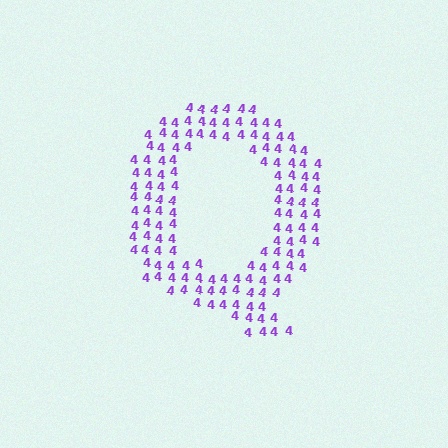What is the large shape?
The large shape is the letter Q.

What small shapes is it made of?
It is made of small digit 4's.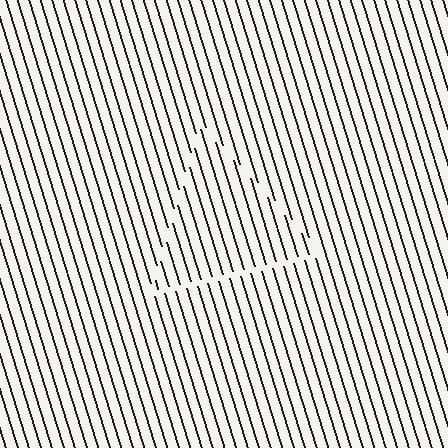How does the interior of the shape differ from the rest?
The interior of the shape contains the same grating, shifted by half a period — the contour is defined by the phase discontinuity where line-ends from the inner and outer gratings abut.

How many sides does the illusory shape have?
3 sides — the line-ends trace a triangle.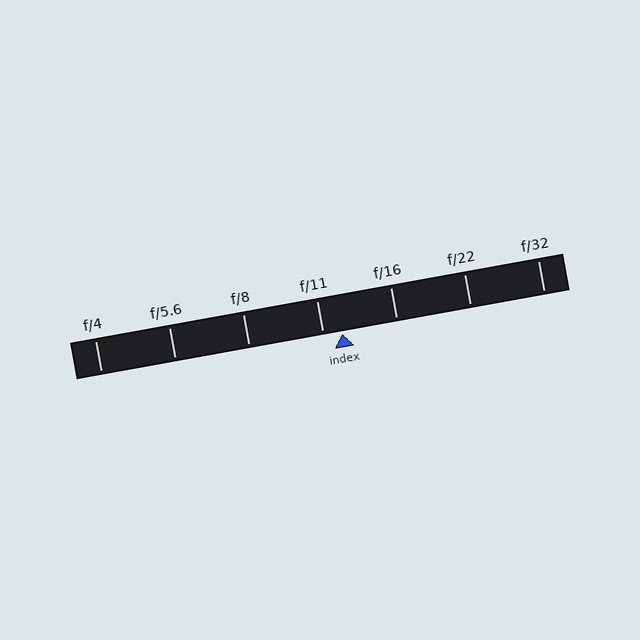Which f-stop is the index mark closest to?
The index mark is closest to f/11.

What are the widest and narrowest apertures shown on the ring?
The widest aperture shown is f/4 and the narrowest is f/32.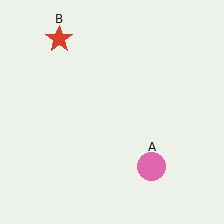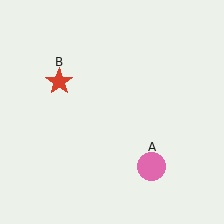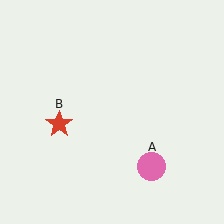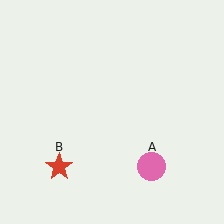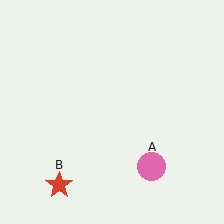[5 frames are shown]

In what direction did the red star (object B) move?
The red star (object B) moved down.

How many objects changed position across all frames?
1 object changed position: red star (object B).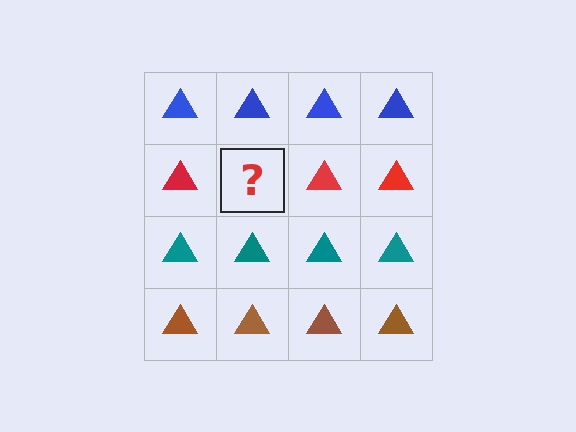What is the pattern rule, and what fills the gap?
The rule is that each row has a consistent color. The gap should be filled with a red triangle.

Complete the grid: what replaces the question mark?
The question mark should be replaced with a red triangle.